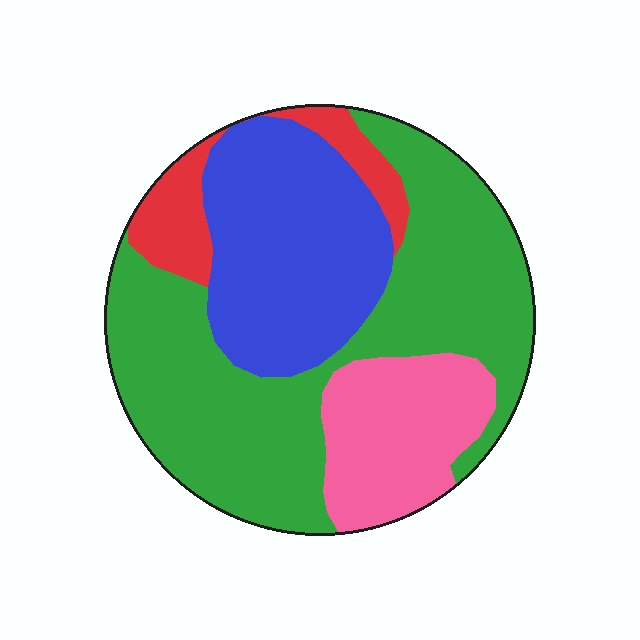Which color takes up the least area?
Red, at roughly 10%.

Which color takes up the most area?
Green, at roughly 50%.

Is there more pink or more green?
Green.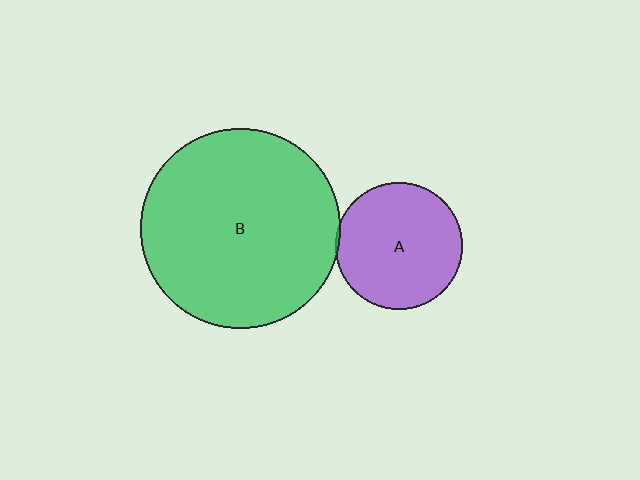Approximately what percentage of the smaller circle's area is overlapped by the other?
Approximately 5%.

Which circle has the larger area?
Circle B (green).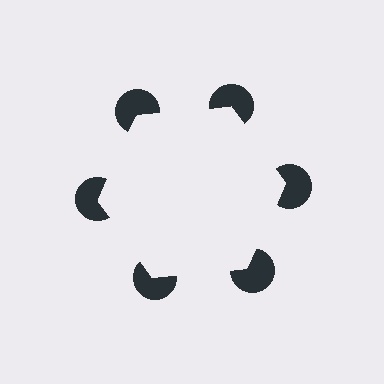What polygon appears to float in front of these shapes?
An illusory hexagon — its edges are inferred from the aligned wedge cuts in the pac-man discs, not physically drawn.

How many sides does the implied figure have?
6 sides.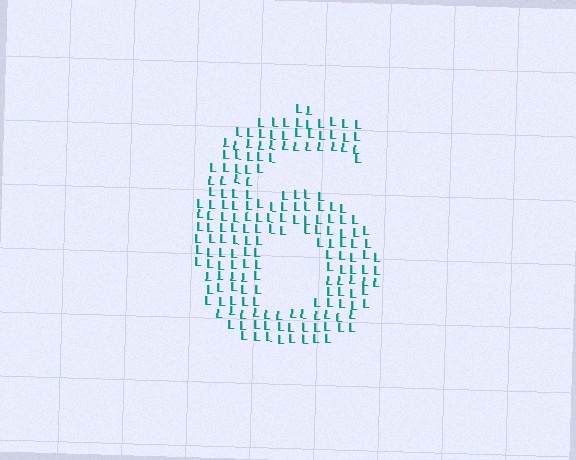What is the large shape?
The large shape is the digit 6.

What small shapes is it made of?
It is made of small letter L's.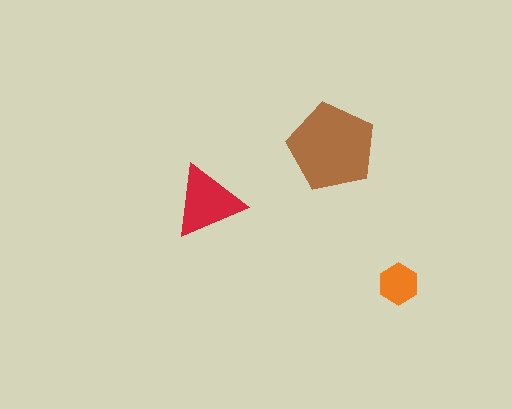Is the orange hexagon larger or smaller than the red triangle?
Smaller.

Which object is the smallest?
The orange hexagon.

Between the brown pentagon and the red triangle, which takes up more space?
The brown pentagon.